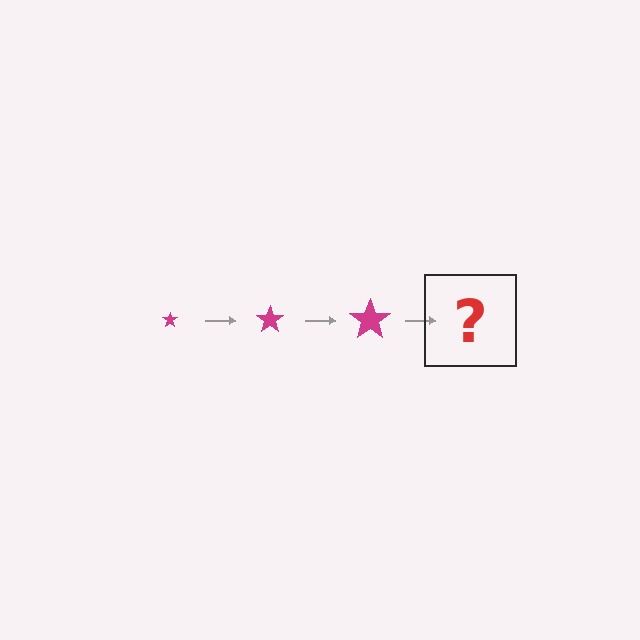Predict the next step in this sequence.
The next step is a magenta star, larger than the previous one.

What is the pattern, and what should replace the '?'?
The pattern is that the star gets progressively larger each step. The '?' should be a magenta star, larger than the previous one.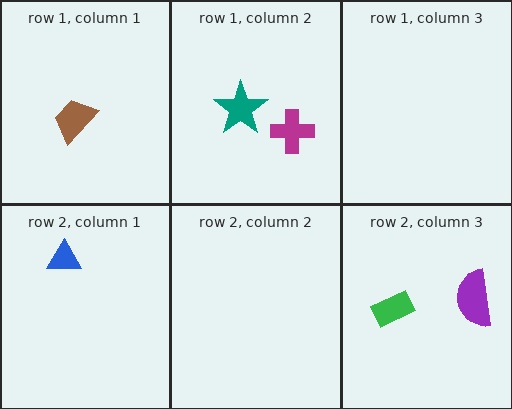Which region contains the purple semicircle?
The row 2, column 3 region.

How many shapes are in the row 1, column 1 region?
1.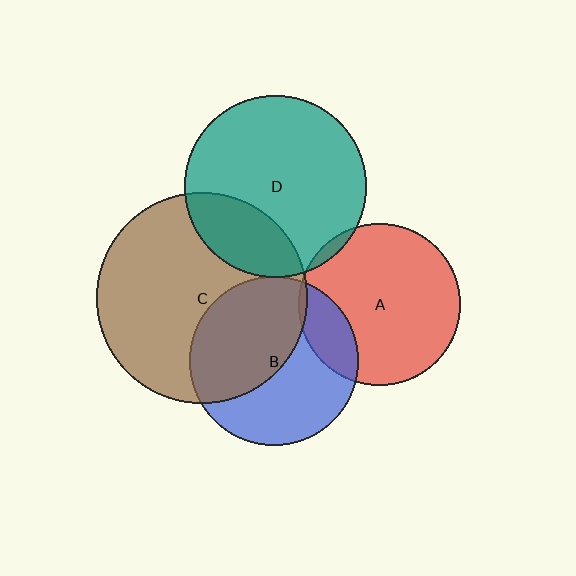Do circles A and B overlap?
Yes.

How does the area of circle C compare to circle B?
Approximately 1.6 times.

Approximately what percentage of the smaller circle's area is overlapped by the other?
Approximately 15%.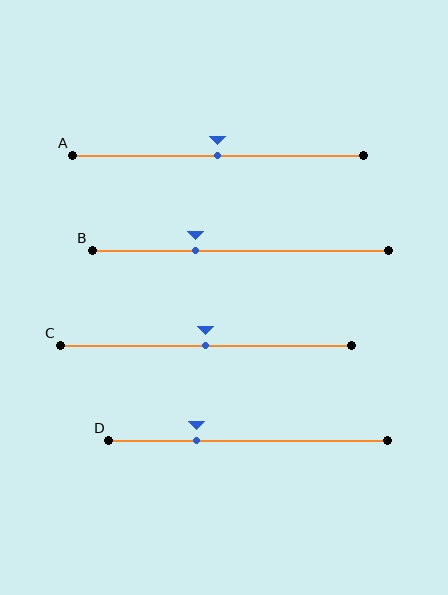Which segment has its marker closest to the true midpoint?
Segment A has its marker closest to the true midpoint.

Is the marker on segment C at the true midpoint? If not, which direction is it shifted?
Yes, the marker on segment C is at the true midpoint.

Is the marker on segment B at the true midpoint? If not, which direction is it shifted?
No, the marker on segment B is shifted to the left by about 15% of the segment length.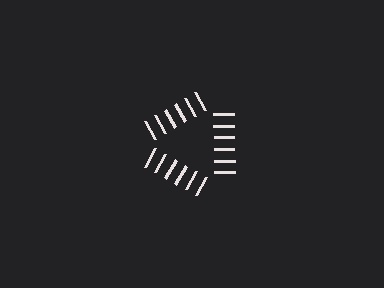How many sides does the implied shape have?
3 sides — the line-ends trace a triangle.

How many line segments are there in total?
18 — 6 along each of the 3 edges.